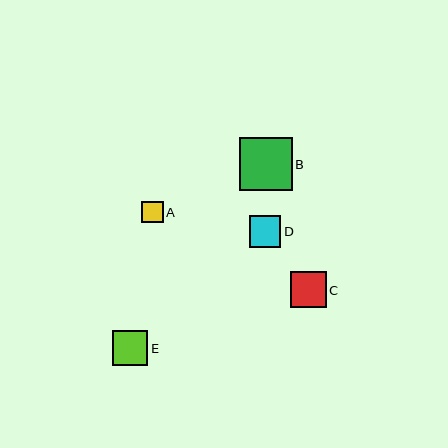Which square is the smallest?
Square A is the smallest with a size of approximately 22 pixels.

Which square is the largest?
Square B is the largest with a size of approximately 53 pixels.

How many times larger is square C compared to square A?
Square C is approximately 1.6 times the size of square A.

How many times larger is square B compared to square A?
Square B is approximately 2.4 times the size of square A.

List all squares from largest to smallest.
From largest to smallest: B, C, E, D, A.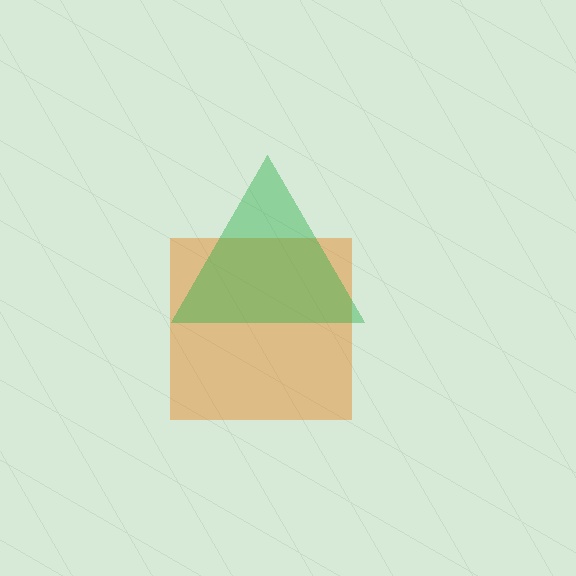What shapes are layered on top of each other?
The layered shapes are: an orange square, a green triangle.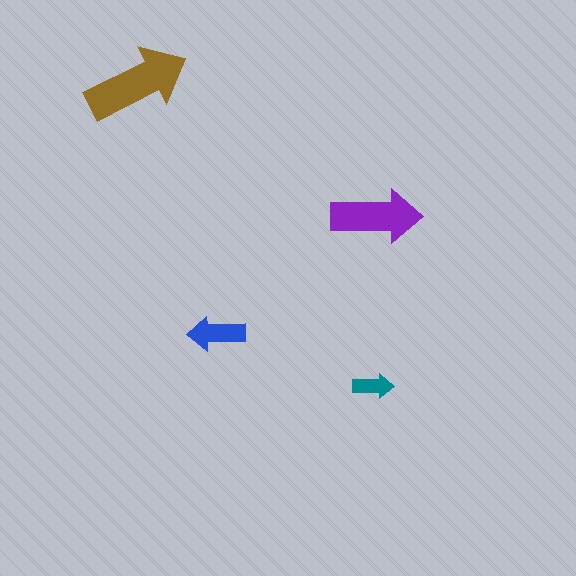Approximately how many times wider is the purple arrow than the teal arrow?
About 2 times wider.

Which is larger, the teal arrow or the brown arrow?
The brown one.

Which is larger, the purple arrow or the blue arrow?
The purple one.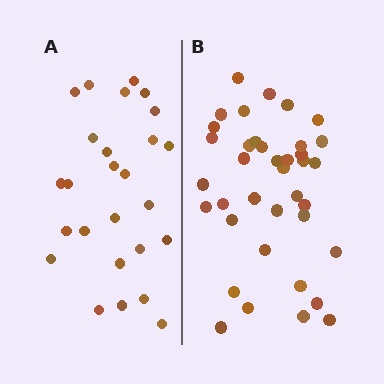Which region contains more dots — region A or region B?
Region B (the right region) has more dots.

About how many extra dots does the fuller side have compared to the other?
Region B has roughly 12 or so more dots than region A.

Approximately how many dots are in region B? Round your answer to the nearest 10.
About 40 dots. (The exact count is 38, which rounds to 40.)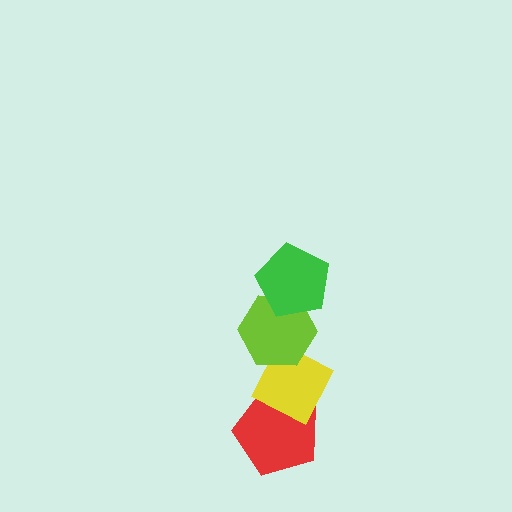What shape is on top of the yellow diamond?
The lime hexagon is on top of the yellow diamond.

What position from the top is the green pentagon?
The green pentagon is 1st from the top.